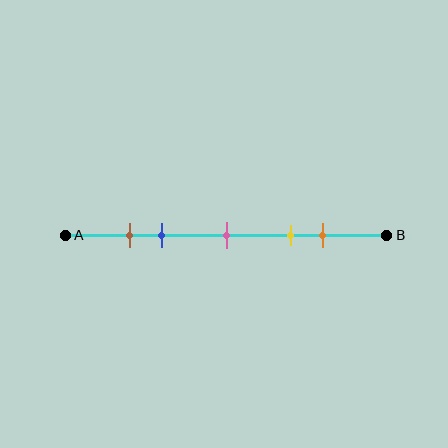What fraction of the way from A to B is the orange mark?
The orange mark is approximately 80% (0.8) of the way from A to B.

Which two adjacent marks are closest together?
The brown and blue marks are the closest adjacent pair.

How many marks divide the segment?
There are 5 marks dividing the segment.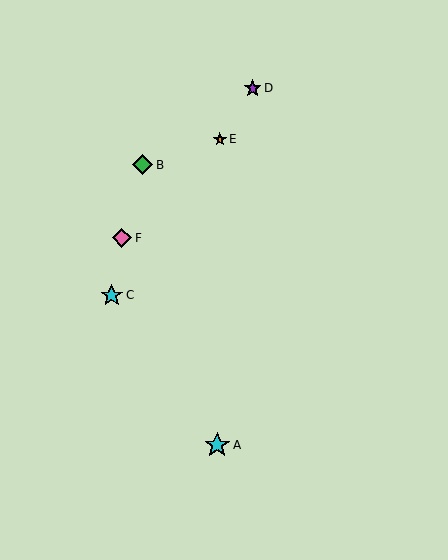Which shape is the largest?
The cyan star (labeled A) is the largest.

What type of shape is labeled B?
Shape B is a green diamond.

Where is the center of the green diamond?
The center of the green diamond is at (143, 165).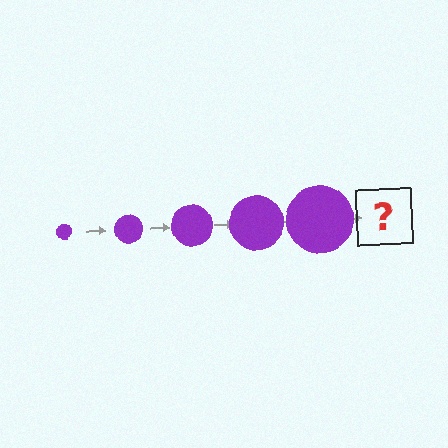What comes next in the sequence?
The next element should be a purple circle, larger than the previous one.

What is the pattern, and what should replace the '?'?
The pattern is that the circle gets progressively larger each step. The '?' should be a purple circle, larger than the previous one.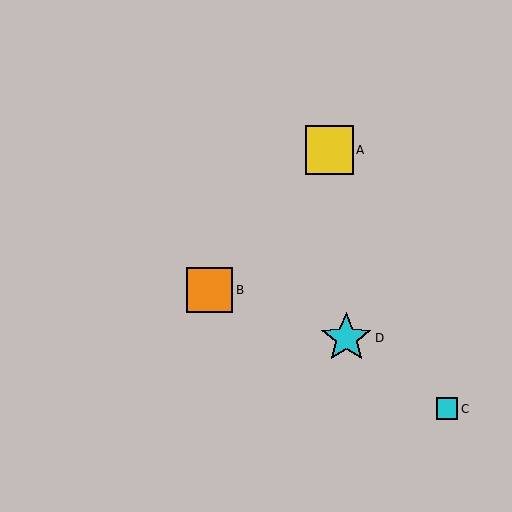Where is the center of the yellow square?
The center of the yellow square is at (329, 150).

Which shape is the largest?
The cyan star (labeled D) is the largest.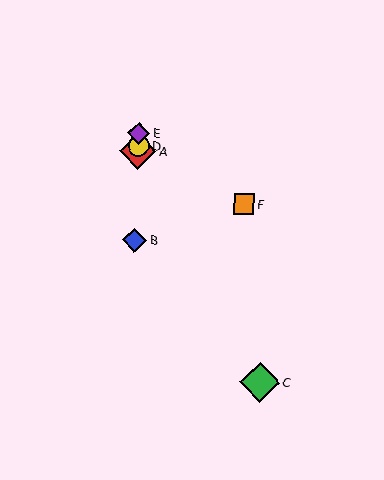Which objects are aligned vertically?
Objects A, B, D, E are aligned vertically.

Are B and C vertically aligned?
No, B is at x≈135 and C is at x≈260.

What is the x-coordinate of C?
Object C is at x≈260.